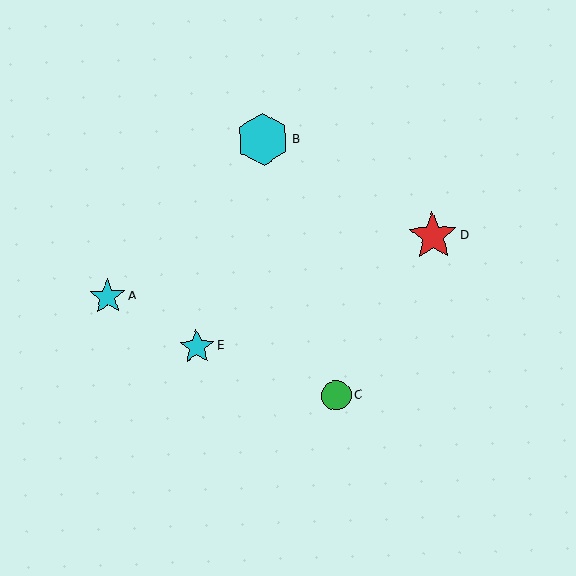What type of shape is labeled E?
Shape E is a cyan star.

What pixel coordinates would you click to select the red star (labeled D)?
Click at (433, 236) to select the red star D.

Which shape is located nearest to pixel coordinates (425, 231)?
The red star (labeled D) at (433, 236) is nearest to that location.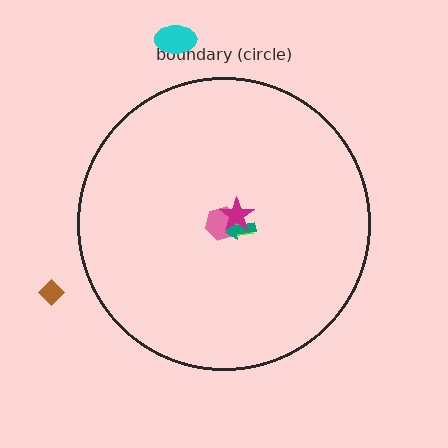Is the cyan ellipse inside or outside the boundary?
Outside.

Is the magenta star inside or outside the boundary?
Inside.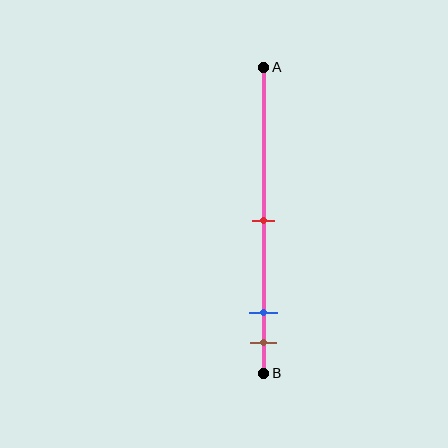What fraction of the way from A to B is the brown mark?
The brown mark is approximately 90% (0.9) of the way from A to B.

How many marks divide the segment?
There are 3 marks dividing the segment.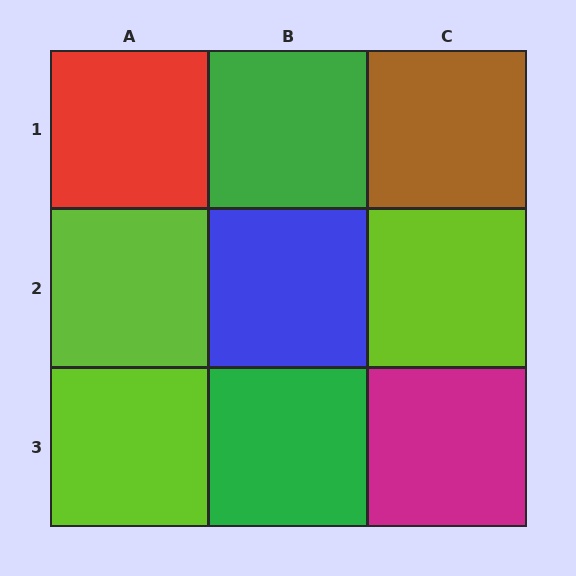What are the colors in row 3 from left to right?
Lime, green, magenta.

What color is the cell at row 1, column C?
Brown.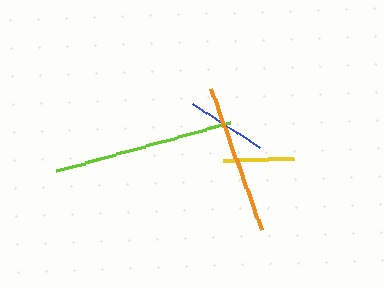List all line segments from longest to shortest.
From longest to shortest: lime, orange, blue, yellow.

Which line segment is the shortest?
The yellow line is the shortest at approximately 71 pixels.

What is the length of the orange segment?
The orange segment is approximately 150 pixels long.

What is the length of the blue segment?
The blue segment is approximately 81 pixels long.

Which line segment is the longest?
The lime line is the longest at approximately 181 pixels.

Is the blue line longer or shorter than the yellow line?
The blue line is longer than the yellow line.